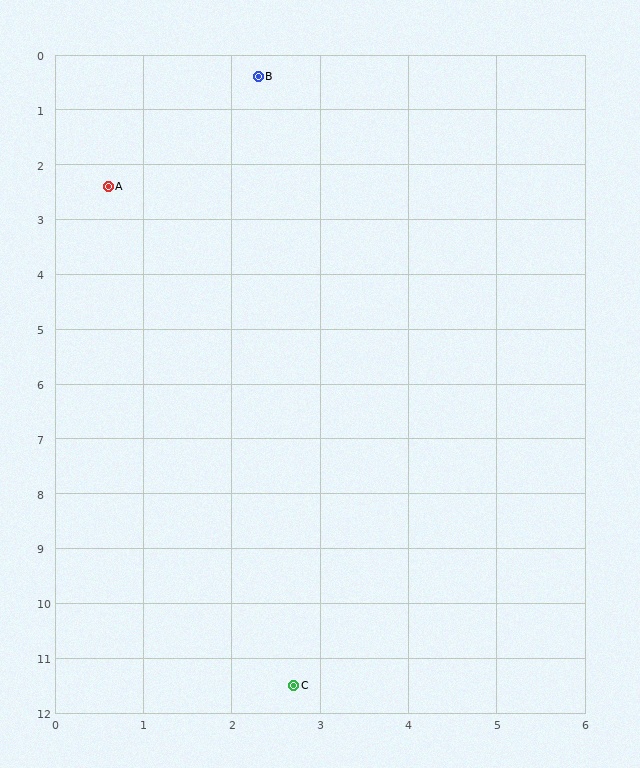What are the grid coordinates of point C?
Point C is at approximately (2.7, 11.5).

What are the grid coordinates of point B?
Point B is at approximately (2.3, 0.4).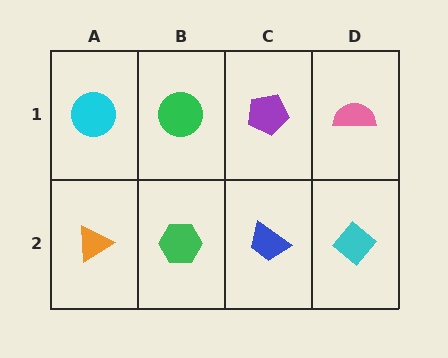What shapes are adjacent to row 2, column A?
A cyan circle (row 1, column A), a green hexagon (row 2, column B).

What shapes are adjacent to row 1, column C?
A blue trapezoid (row 2, column C), a green circle (row 1, column B), a pink semicircle (row 1, column D).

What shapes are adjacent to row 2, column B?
A green circle (row 1, column B), an orange triangle (row 2, column A), a blue trapezoid (row 2, column C).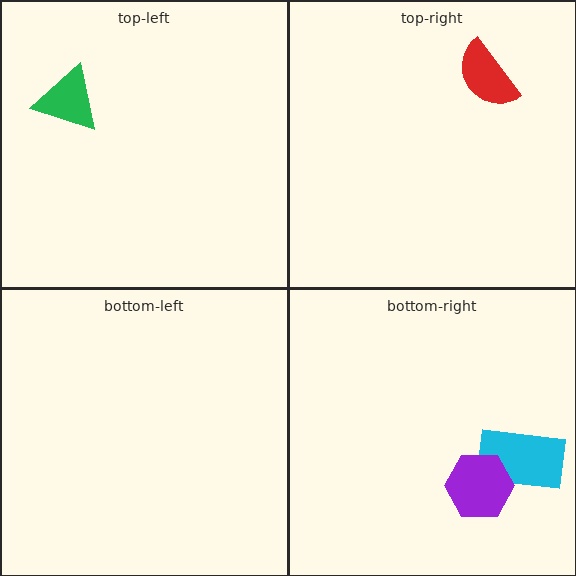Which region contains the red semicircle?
The top-right region.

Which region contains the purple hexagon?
The bottom-right region.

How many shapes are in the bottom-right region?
2.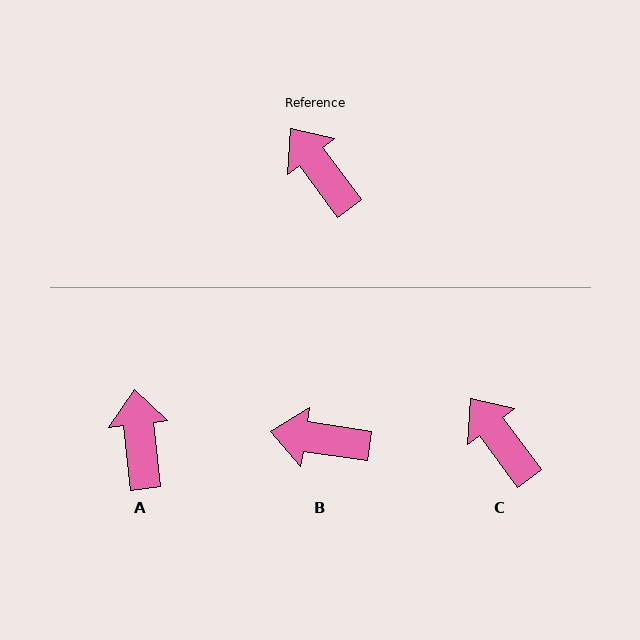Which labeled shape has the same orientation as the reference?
C.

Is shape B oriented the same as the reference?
No, it is off by about 45 degrees.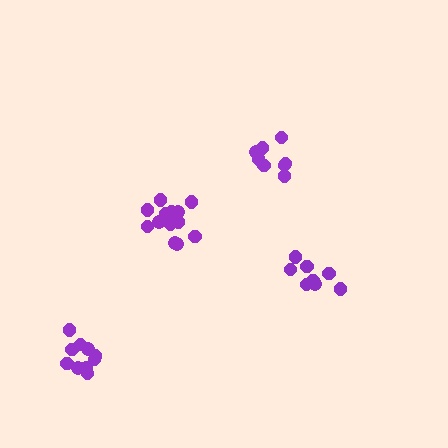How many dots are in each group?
Group 1: 8 dots, Group 2: 8 dots, Group 3: 10 dots, Group 4: 14 dots (40 total).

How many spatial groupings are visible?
There are 4 spatial groupings.